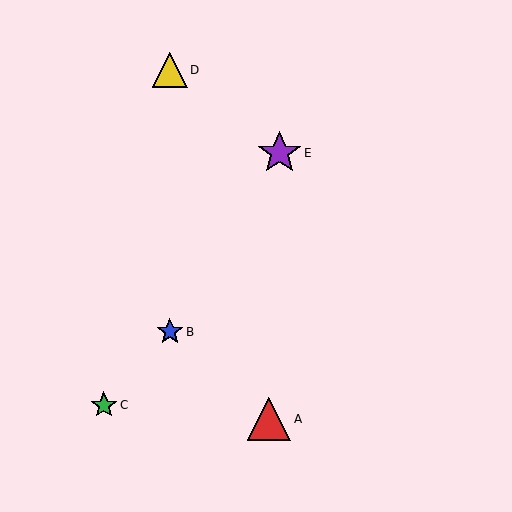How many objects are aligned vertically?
2 objects (B, D) are aligned vertically.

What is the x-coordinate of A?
Object A is at x≈269.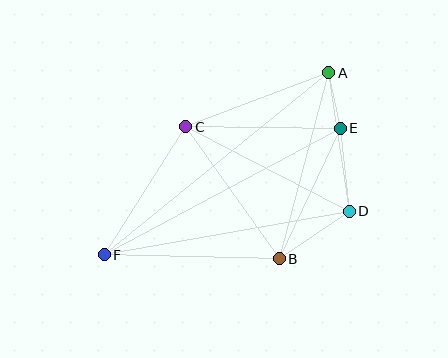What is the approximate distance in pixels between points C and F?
The distance between C and F is approximately 152 pixels.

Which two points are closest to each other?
Points A and E are closest to each other.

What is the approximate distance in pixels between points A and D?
The distance between A and D is approximately 140 pixels.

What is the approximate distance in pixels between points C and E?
The distance between C and E is approximately 154 pixels.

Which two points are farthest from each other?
Points A and F are farthest from each other.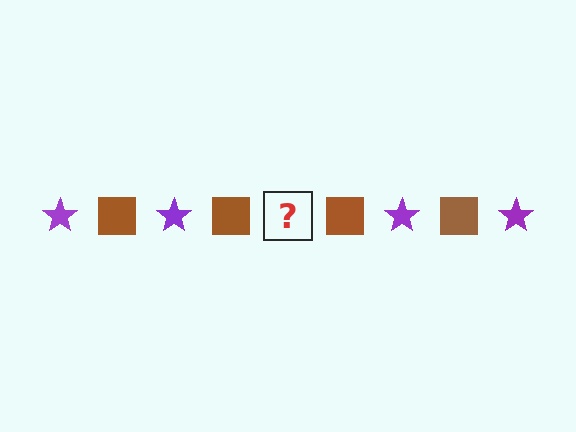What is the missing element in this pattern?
The missing element is a purple star.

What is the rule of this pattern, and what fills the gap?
The rule is that the pattern alternates between purple star and brown square. The gap should be filled with a purple star.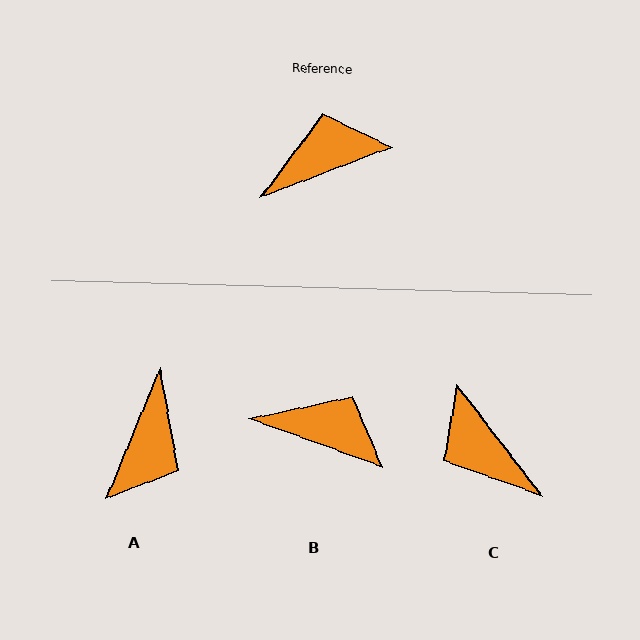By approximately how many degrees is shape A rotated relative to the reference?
Approximately 133 degrees clockwise.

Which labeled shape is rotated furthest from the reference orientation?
A, about 133 degrees away.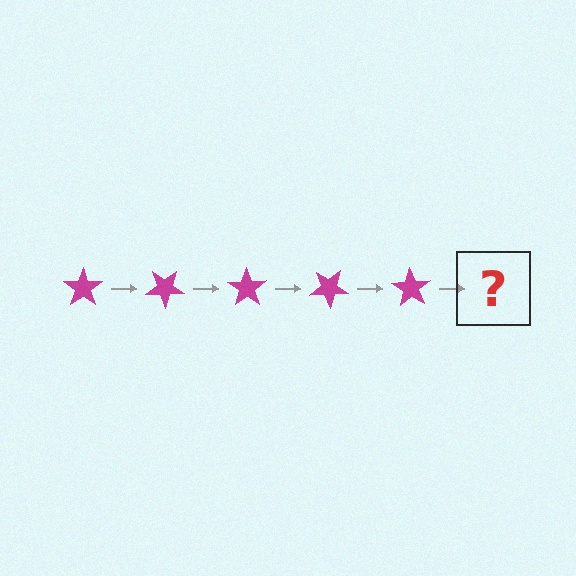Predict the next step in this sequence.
The next step is a magenta star rotated 175 degrees.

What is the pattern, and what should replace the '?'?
The pattern is that the star rotates 35 degrees each step. The '?' should be a magenta star rotated 175 degrees.